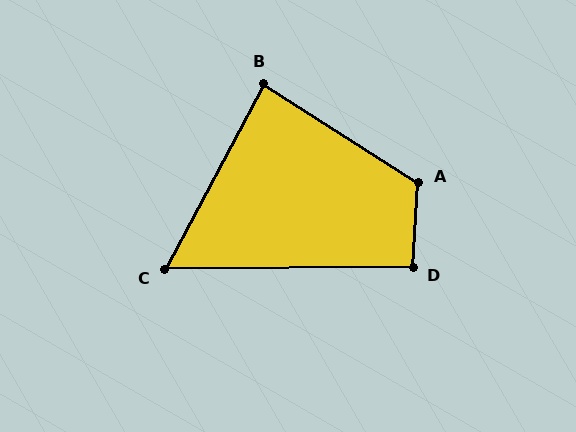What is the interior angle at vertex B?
Approximately 85 degrees (approximately right).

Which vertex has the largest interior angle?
A, at approximately 119 degrees.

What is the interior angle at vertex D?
Approximately 95 degrees (approximately right).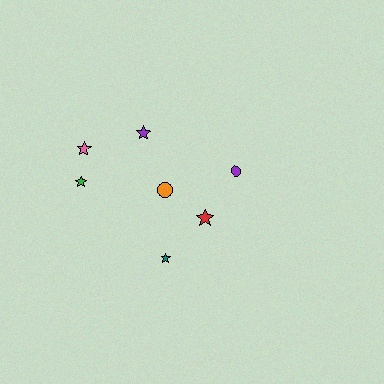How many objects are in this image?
There are 7 objects.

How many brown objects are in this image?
There are no brown objects.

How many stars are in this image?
There are 5 stars.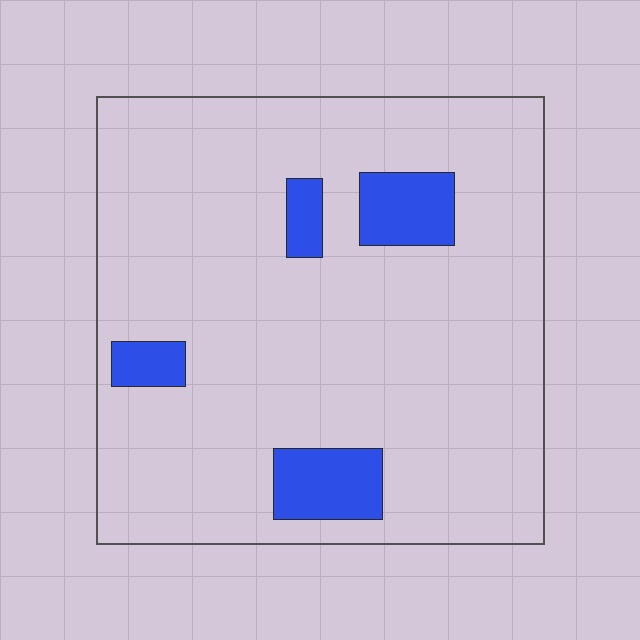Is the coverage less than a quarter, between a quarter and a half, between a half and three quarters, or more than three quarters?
Less than a quarter.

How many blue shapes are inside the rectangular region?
4.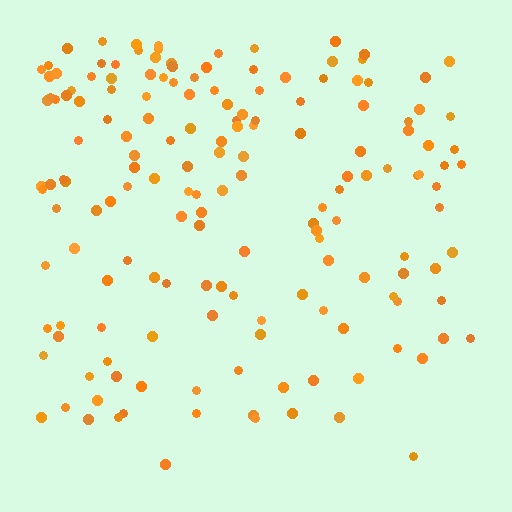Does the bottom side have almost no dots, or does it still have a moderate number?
Still a moderate number, just noticeably fewer than the top.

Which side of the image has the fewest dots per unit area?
The bottom.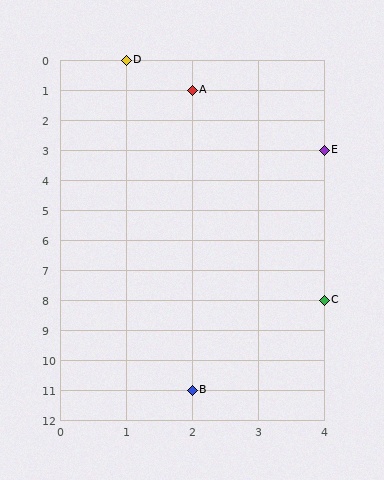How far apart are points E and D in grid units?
Points E and D are 3 columns and 3 rows apart (about 4.2 grid units diagonally).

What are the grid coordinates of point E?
Point E is at grid coordinates (4, 3).